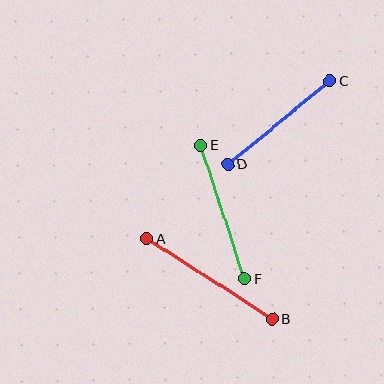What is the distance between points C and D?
The distance is approximately 132 pixels.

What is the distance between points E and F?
The distance is approximately 141 pixels.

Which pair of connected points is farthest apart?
Points A and B are farthest apart.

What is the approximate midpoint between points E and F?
The midpoint is at approximately (223, 212) pixels.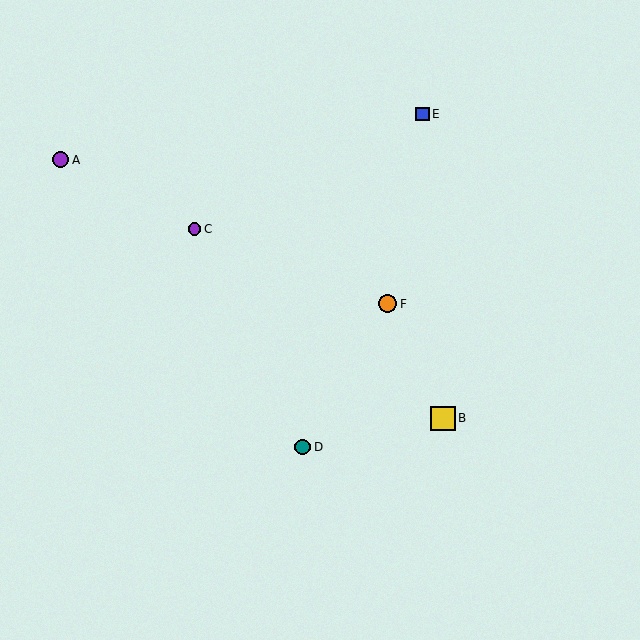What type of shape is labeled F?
Shape F is an orange circle.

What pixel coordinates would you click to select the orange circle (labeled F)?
Click at (388, 304) to select the orange circle F.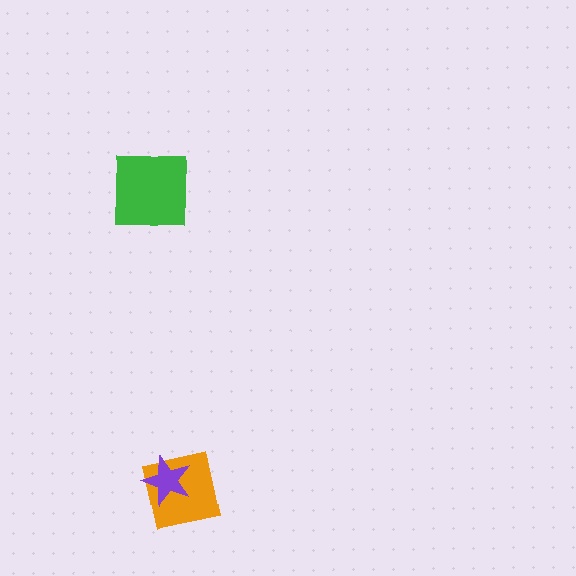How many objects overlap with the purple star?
1 object overlaps with the purple star.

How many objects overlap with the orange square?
1 object overlaps with the orange square.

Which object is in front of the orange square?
The purple star is in front of the orange square.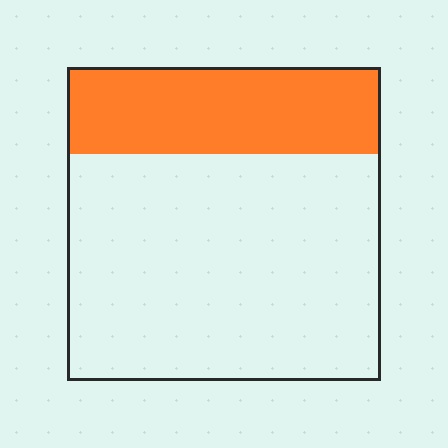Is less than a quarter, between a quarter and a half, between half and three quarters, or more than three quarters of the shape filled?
Between a quarter and a half.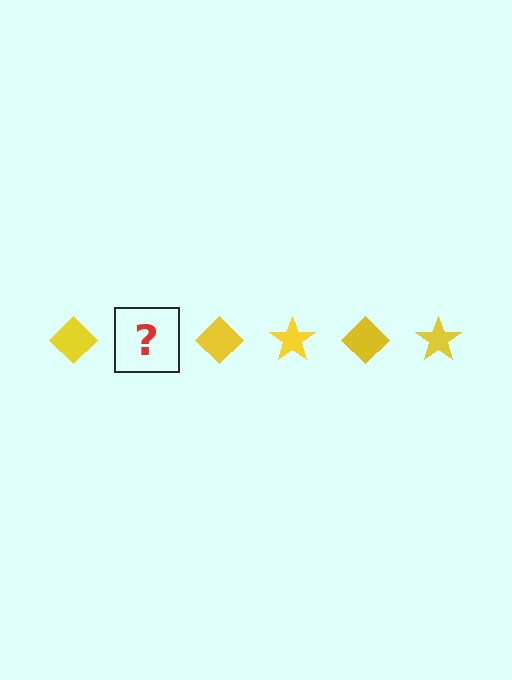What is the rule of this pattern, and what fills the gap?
The rule is that the pattern cycles through diamond, star shapes in yellow. The gap should be filled with a yellow star.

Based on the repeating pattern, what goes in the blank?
The blank should be a yellow star.